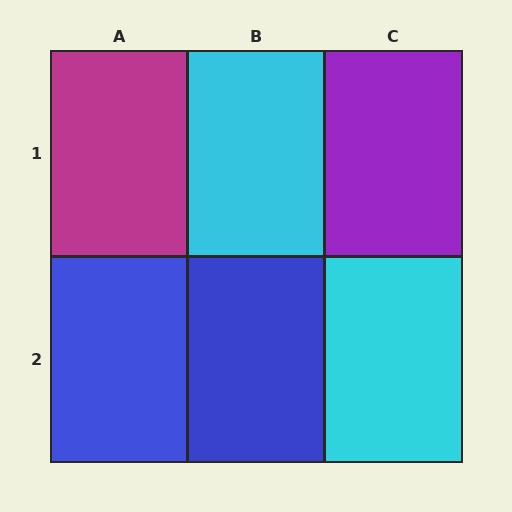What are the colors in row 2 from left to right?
Blue, blue, cyan.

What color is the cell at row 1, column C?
Purple.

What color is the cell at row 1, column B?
Cyan.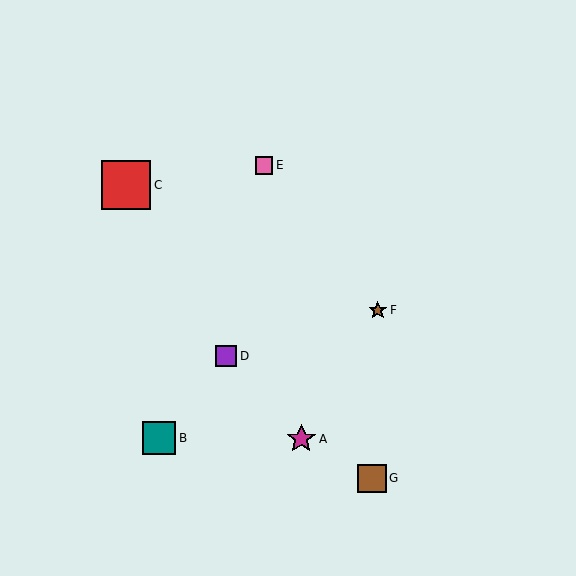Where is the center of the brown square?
The center of the brown square is at (372, 478).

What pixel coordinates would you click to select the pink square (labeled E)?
Click at (264, 165) to select the pink square E.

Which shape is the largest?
The red square (labeled C) is the largest.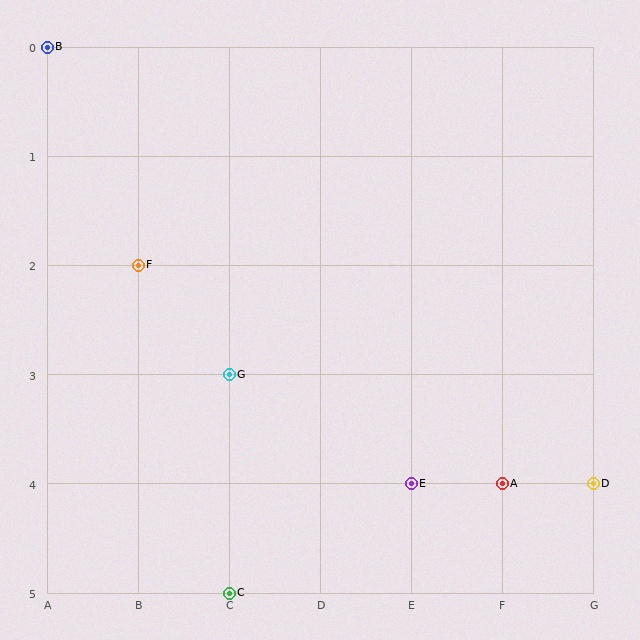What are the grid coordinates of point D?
Point D is at grid coordinates (G, 4).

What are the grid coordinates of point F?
Point F is at grid coordinates (B, 2).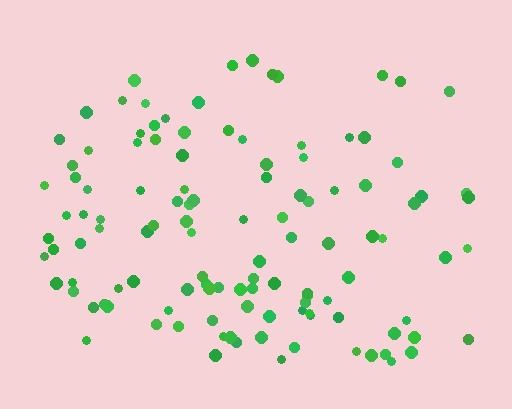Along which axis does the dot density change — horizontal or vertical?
Vertical.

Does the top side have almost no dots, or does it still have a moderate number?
Still a moderate number, just noticeably fewer than the bottom.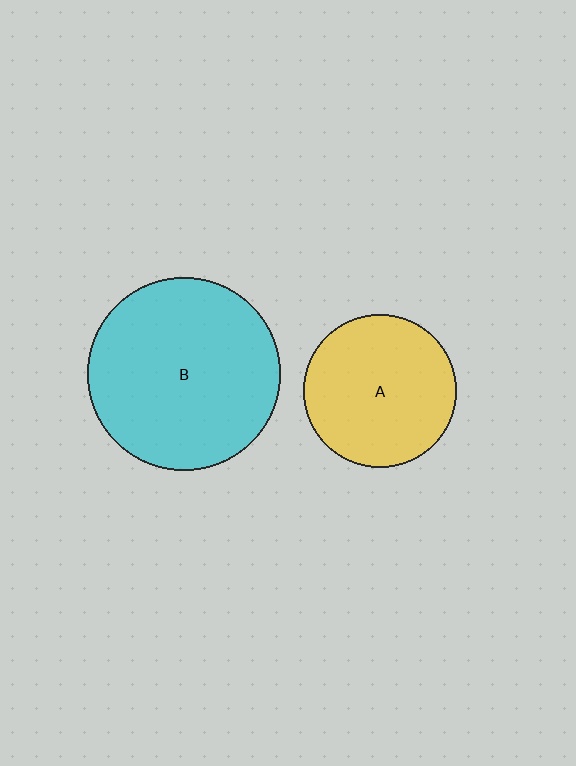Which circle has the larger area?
Circle B (cyan).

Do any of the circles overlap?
No, none of the circles overlap.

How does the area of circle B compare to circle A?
Approximately 1.6 times.